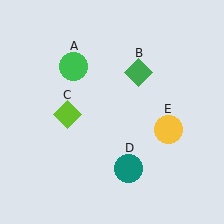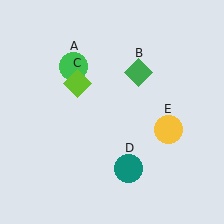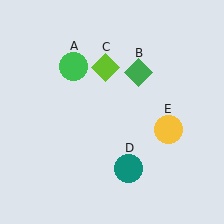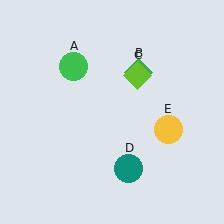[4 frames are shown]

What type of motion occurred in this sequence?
The lime diamond (object C) rotated clockwise around the center of the scene.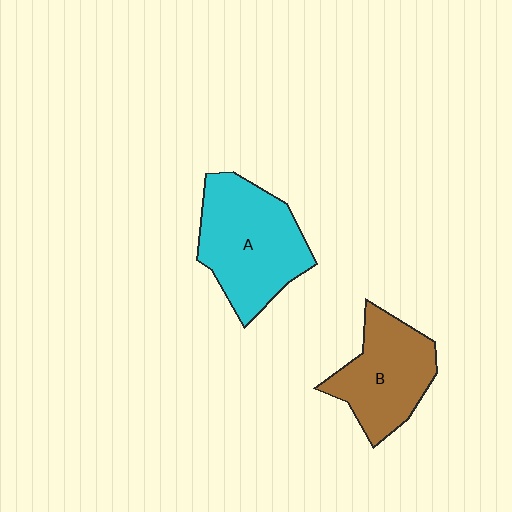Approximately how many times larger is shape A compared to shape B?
Approximately 1.3 times.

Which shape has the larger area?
Shape A (cyan).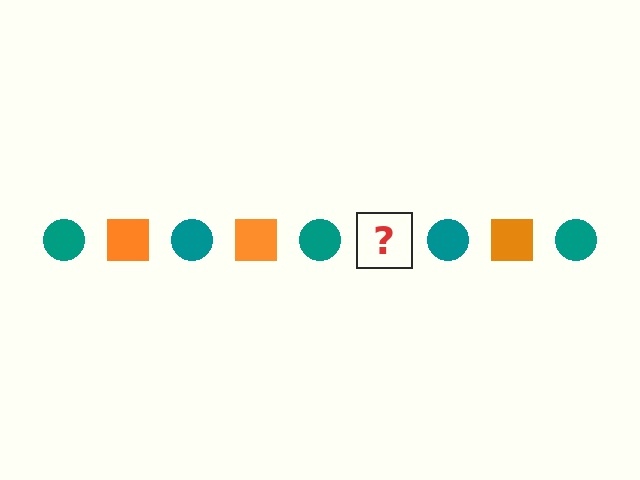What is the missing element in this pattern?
The missing element is an orange square.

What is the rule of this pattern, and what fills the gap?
The rule is that the pattern alternates between teal circle and orange square. The gap should be filled with an orange square.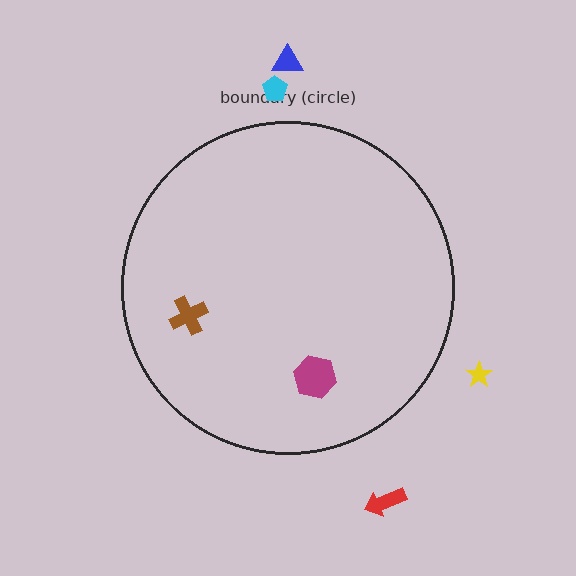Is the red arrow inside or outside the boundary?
Outside.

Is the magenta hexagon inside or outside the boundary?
Inside.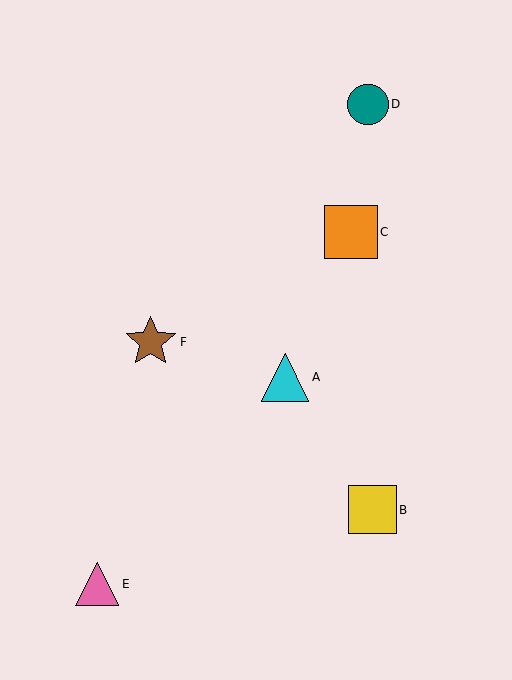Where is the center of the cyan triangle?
The center of the cyan triangle is at (285, 377).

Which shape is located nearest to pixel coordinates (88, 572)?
The pink triangle (labeled E) at (97, 584) is nearest to that location.